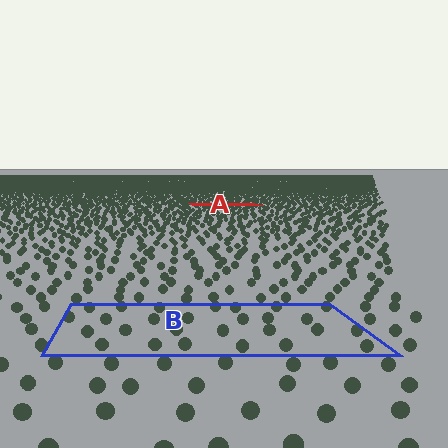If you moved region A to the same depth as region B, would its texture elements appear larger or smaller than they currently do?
They would appear larger. At a closer depth, the same texture elements are projected at a bigger on-screen size.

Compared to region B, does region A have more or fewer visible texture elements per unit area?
Region A has more texture elements per unit area — they are packed more densely because it is farther away.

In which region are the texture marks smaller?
The texture marks are smaller in region A, because it is farther away.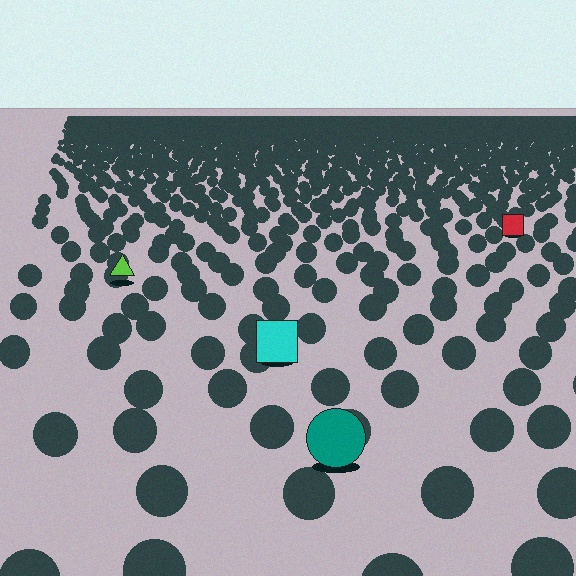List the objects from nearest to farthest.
From nearest to farthest: the teal circle, the cyan square, the lime triangle, the red square.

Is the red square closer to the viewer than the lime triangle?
No. The lime triangle is closer — you can tell from the texture gradient: the ground texture is coarser near it.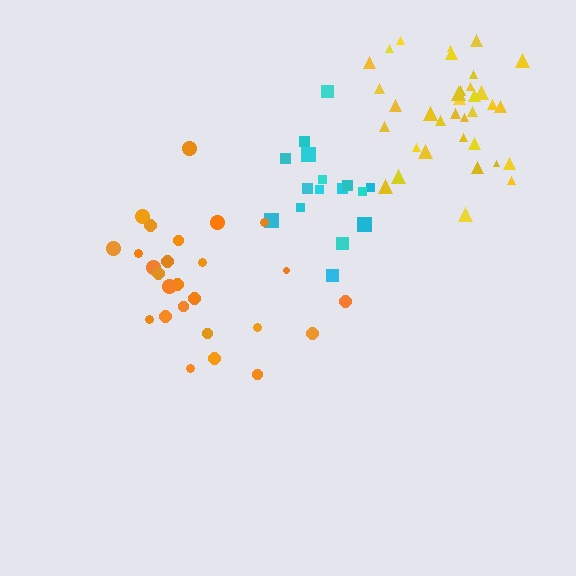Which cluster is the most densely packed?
Cyan.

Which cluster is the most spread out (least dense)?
Orange.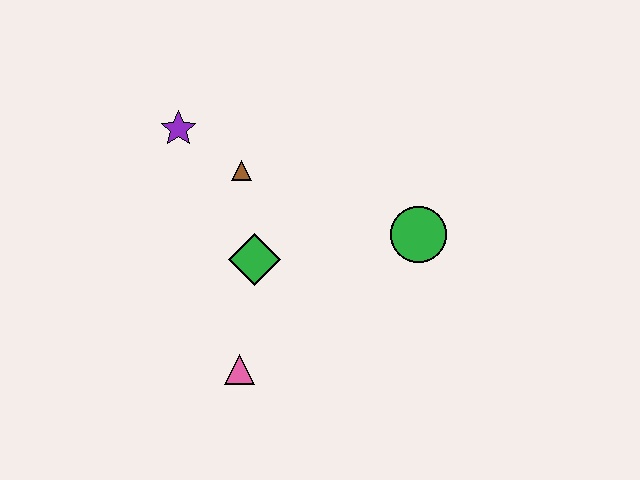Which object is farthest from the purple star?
The green circle is farthest from the purple star.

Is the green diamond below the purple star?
Yes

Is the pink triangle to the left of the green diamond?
Yes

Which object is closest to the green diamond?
The brown triangle is closest to the green diamond.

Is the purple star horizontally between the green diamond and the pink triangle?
No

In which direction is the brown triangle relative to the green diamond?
The brown triangle is above the green diamond.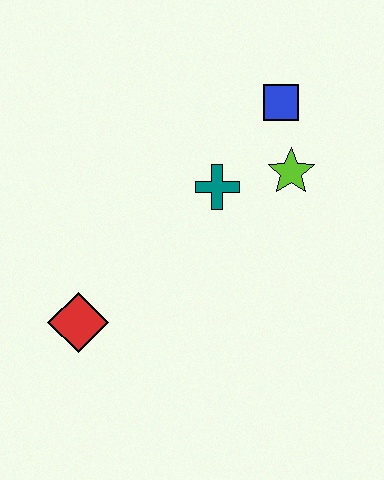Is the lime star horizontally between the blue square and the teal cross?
No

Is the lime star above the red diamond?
Yes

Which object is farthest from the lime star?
The red diamond is farthest from the lime star.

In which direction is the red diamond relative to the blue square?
The red diamond is below the blue square.